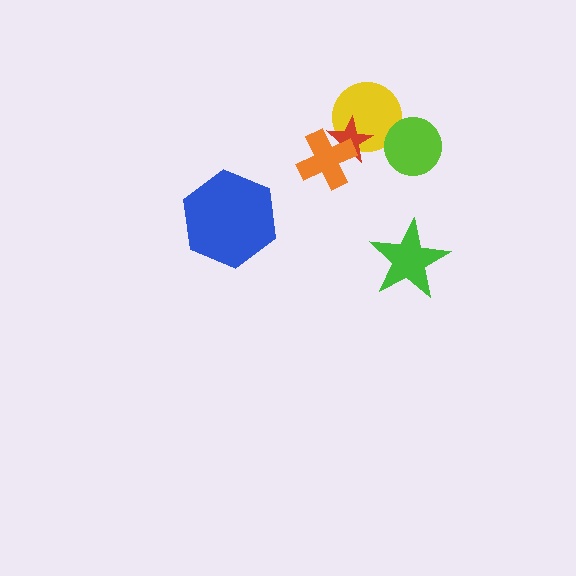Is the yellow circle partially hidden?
Yes, it is partially covered by another shape.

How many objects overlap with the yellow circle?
2 objects overlap with the yellow circle.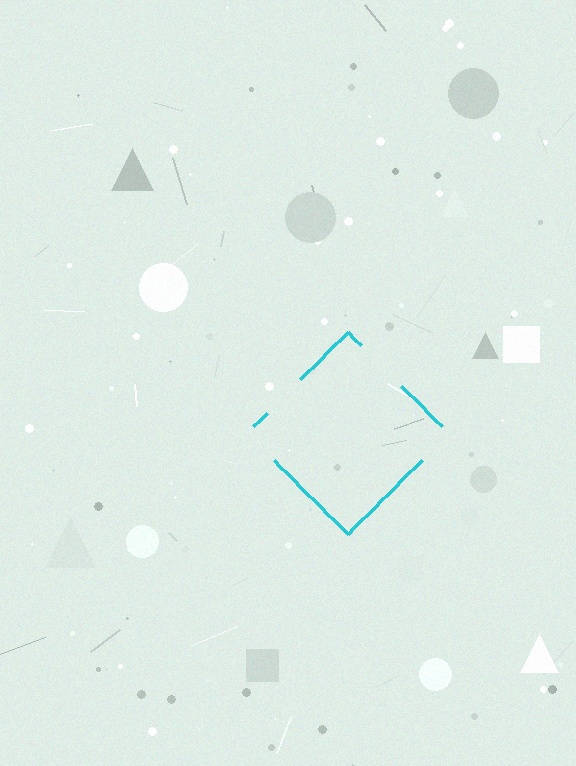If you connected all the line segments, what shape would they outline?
They would outline a diamond.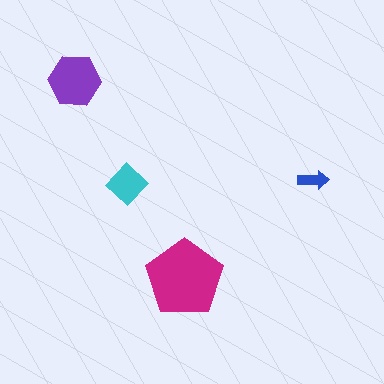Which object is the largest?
The magenta pentagon.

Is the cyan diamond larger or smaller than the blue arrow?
Larger.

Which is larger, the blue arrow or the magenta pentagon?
The magenta pentagon.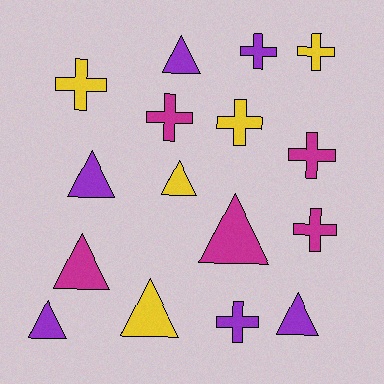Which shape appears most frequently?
Cross, with 8 objects.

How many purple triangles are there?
There are 4 purple triangles.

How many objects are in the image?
There are 16 objects.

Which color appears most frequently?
Purple, with 6 objects.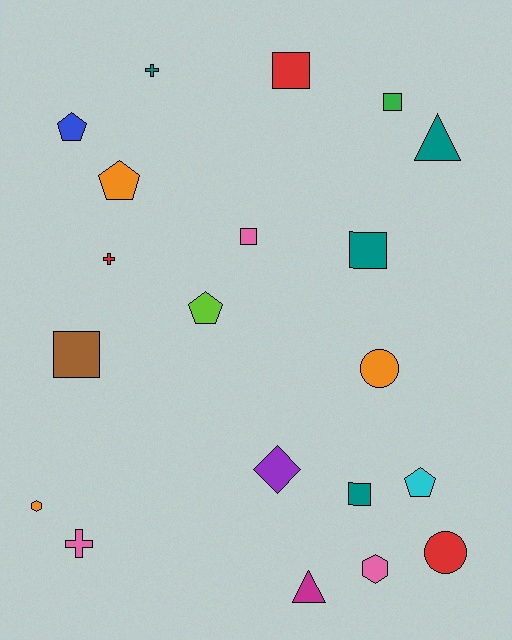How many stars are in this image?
There are no stars.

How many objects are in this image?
There are 20 objects.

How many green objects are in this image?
There is 1 green object.